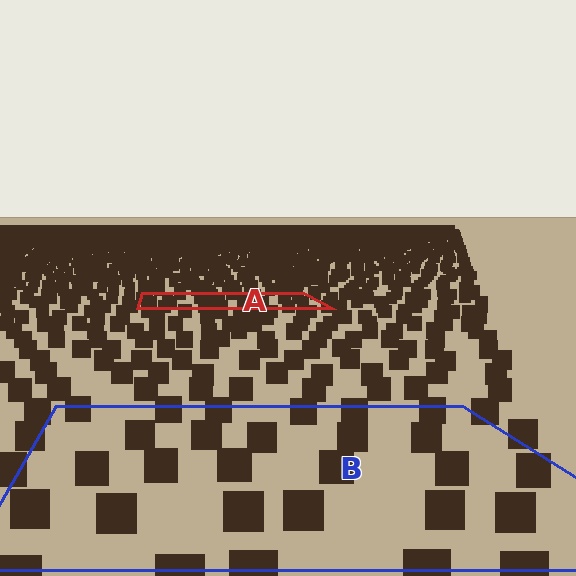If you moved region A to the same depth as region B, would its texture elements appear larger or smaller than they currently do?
They would appear larger. At a closer depth, the same texture elements are projected at a bigger on-screen size.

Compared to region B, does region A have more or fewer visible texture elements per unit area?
Region A has more texture elements per unit area — they are packed more densely because it is farther away.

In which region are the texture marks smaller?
The texture marks are smaller in region A, because it is farther away.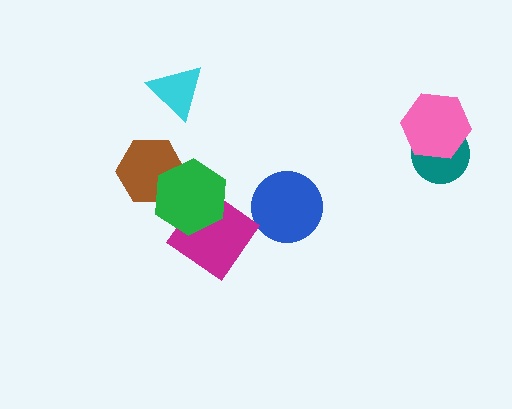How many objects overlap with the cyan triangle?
0 objects overlap with the cyan triangle.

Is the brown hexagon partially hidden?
Yes, it is partially covered by another shape.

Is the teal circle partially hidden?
Yes, it is partially covered by another shape.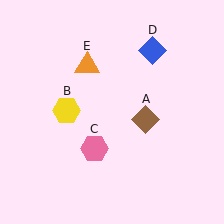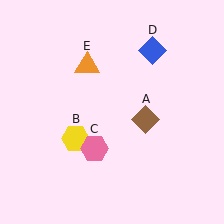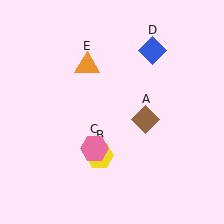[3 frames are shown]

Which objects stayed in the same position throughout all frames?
Brown diamond (object A) and pink hexagon (object C) and blue diamond (object D) and orange triangle (object E) remained stationary.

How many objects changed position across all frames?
1 object changed position: yellow hexagon (object B).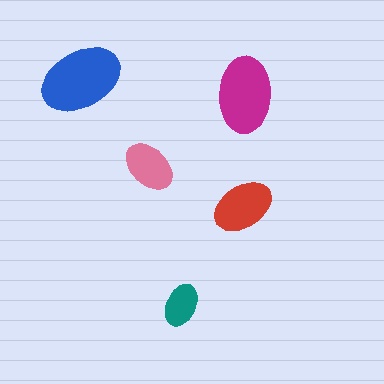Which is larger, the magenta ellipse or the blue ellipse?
The blue one.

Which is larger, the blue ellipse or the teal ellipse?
The blue one.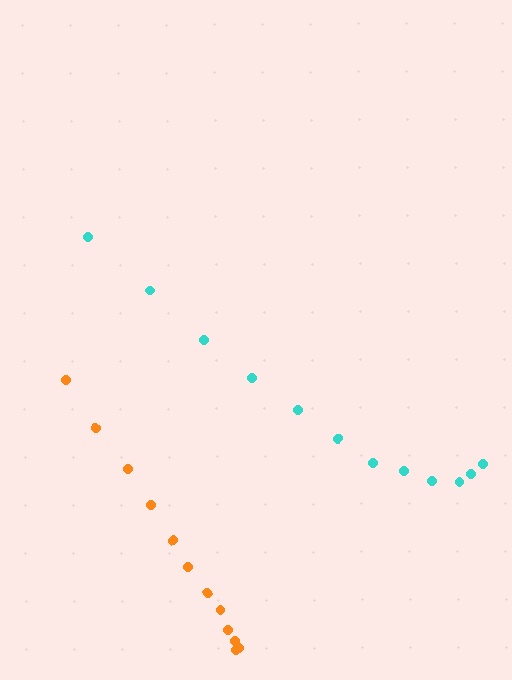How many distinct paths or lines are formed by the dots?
There are 2 distinct paths.